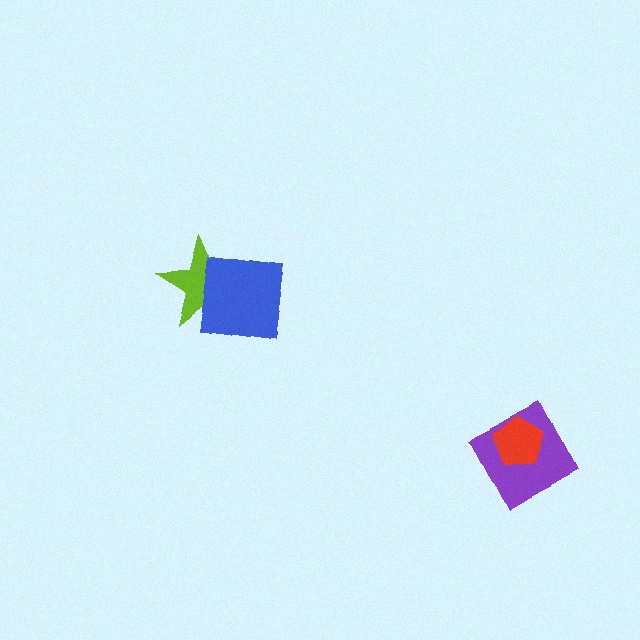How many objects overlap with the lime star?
1 object overlaps with the lime star.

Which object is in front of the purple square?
The red pentagon is in front of the purple square.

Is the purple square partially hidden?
Yes, it is partially covered by another shape.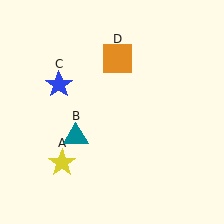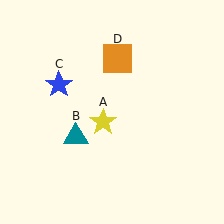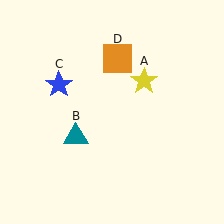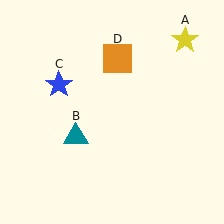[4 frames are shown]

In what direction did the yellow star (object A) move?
The yellow star (object A) moved up and to the right.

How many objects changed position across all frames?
1 object changed position: yellow star (object A).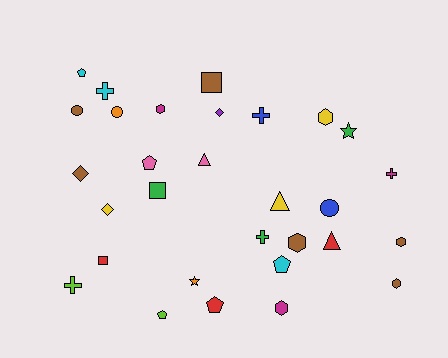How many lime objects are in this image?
There are 2 lime objects.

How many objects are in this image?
There are 30 objects.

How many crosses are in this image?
There are 5 crosses.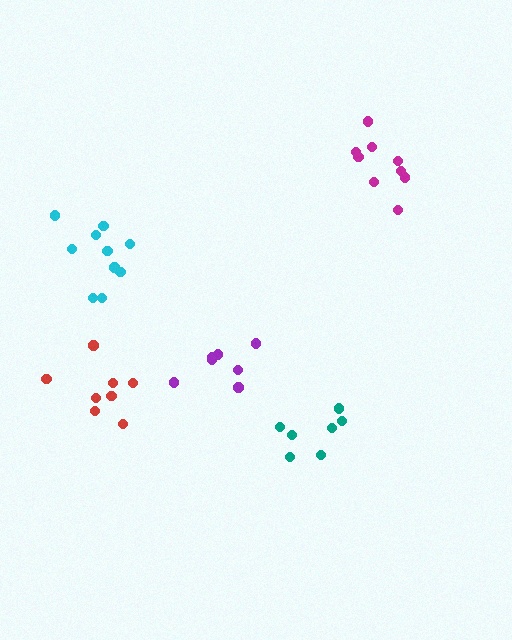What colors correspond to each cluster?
The clusters are colored: red, teal, magenta, cyan, purple.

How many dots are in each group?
Group 1: 8 dots, Group 2: 7 dots, Group 3: 9 dots, Group 4: 10 dots, Group 5: 7 dots (41 total).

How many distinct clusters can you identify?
There are 5 distinct clusters.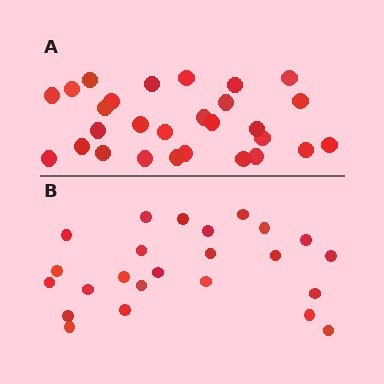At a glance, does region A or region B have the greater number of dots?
Region A (the top region) has more dots.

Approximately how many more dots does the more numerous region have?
Region A has about 4 more dots than region B.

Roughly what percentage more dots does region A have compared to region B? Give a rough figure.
About 15% more.